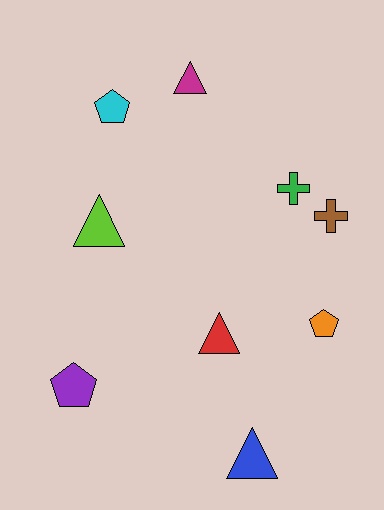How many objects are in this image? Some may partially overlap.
There are 9 objects.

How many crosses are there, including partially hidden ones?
There are 2 crosses.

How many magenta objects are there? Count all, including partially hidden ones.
There is 1 magenta object.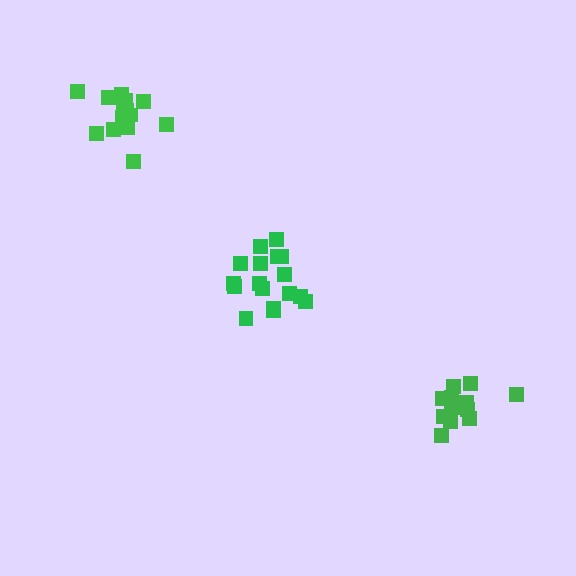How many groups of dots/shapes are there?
There are 3 groups.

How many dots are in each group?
Group 1: 15 dots, Group 2: 17 dots, Group 3: 15 dots (47 total).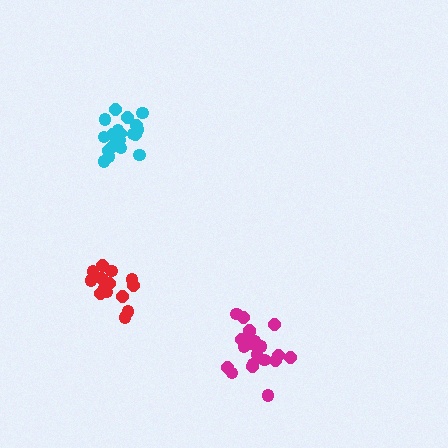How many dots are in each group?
Group 1: 19 dots, Group 2: 20 dots, Group 3: 15 dots (54 total).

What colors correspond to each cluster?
The clusters are colored: cyan, magenta, red.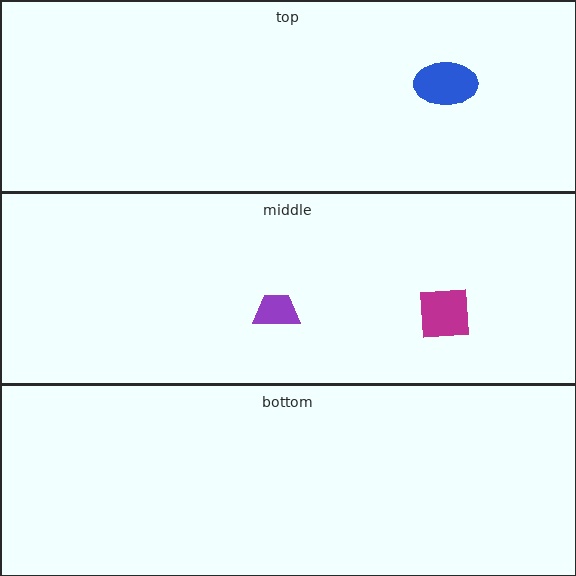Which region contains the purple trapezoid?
The middle region.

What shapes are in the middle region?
The purple trapezoid, the magenta square.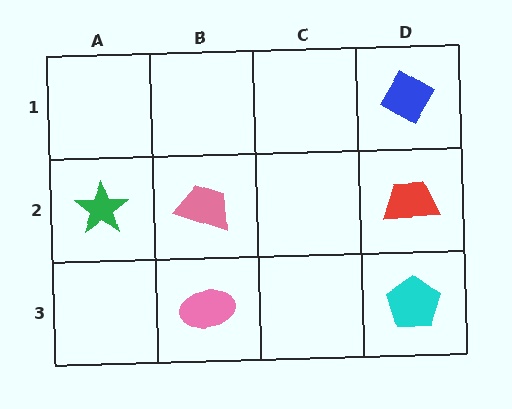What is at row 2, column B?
A pink trapezoid.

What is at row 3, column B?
A pink ellipse.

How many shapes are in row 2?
3 shapes.